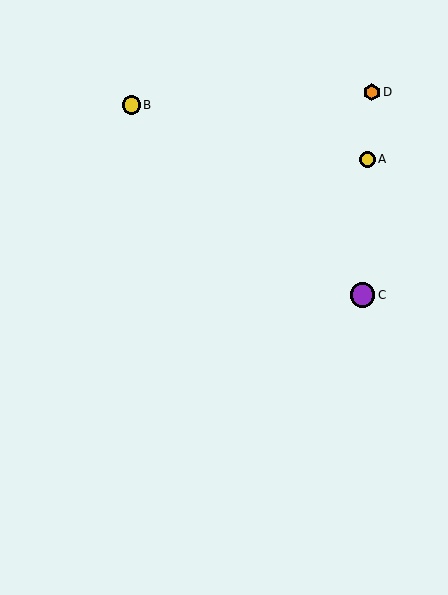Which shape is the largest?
The purple circle (labeled C) is the largest.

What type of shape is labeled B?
Shape B is a yellow circle.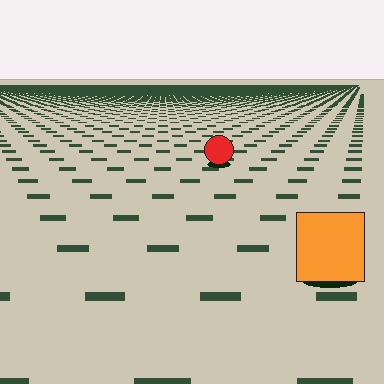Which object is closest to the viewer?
The orange square is closest. The texture marks near it are larger and more spread out.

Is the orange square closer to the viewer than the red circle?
Yes. The orange square is closer — you can tell from the texture gradient: the ground texture is coarser near it.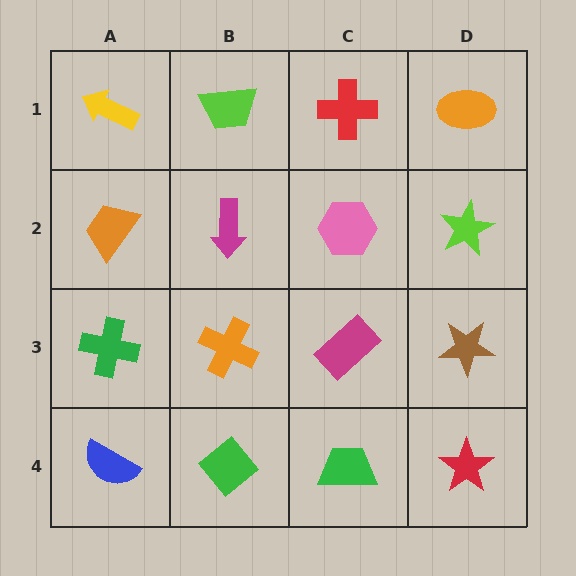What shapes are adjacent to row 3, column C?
A pink hexagon (row 2, column C), a green trapezoid (row 4, column C), an orange cross (row 3, column B), a brown star (row 3, column D).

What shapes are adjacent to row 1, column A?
An orange trapezoid (row 2, column A), a lime trapezoid (row 1, column B).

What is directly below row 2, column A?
A green cross.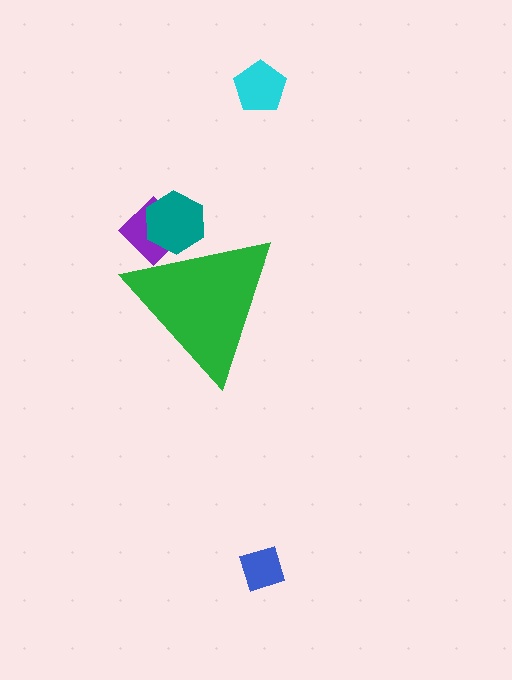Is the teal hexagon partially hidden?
Yes, the teal hexagon is partially hidden behind the green triangle.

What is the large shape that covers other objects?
A green triangle.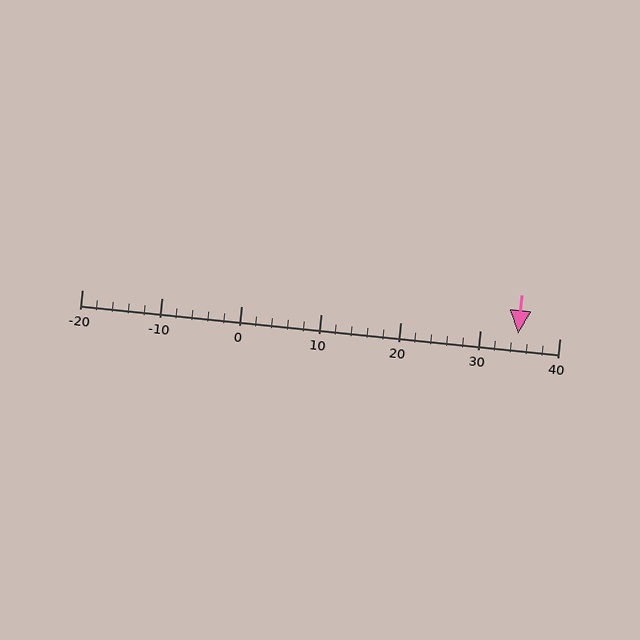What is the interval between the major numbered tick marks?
The major tick marks are spaced 10 units apart.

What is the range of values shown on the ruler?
The ruler shows values from -20 to 40.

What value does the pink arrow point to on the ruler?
The pink arrow points to approximately 35.